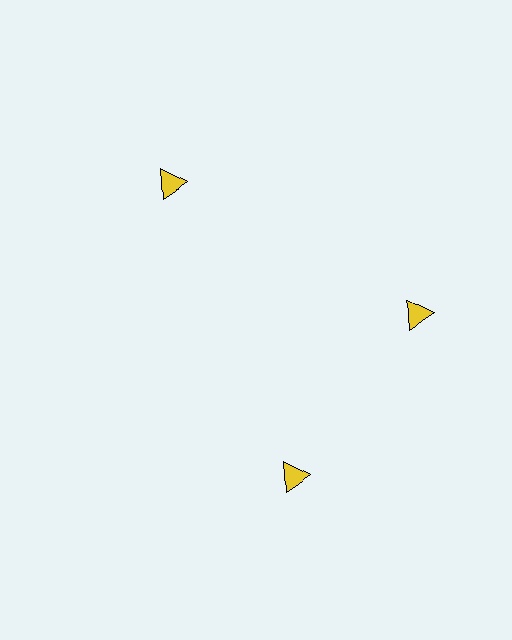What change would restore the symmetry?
The symmetry would be restored by rotating it back into even spacing with its neighbors so that all 3 triangles sit at equal angles and equal distance from the center.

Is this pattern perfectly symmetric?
No. The 3 yellow triangles are arranged in a ring, but one element near the 7 o'clock position is rotated out of alignment along the ring, breaking the 3-fold rotational symmetry.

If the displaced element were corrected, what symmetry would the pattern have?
It would have 3-fold rotational symmetry — the pattern would map onto itself every 120 degrees.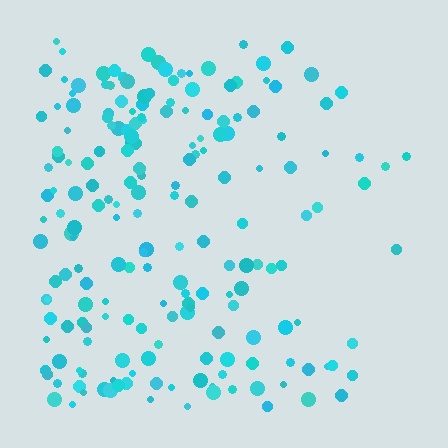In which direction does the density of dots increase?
From right to left, with the left side densest.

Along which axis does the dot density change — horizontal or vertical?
Horizontal.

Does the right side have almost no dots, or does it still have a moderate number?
Still a moderate number, just noticeably fewer than the left.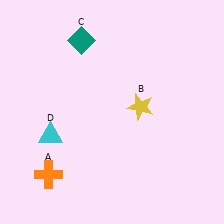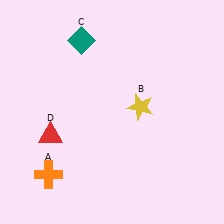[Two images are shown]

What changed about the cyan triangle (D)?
In Image 1, D is cyan. In Image 2, it changed to red.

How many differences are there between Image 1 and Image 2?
There is 1 difference between the two images.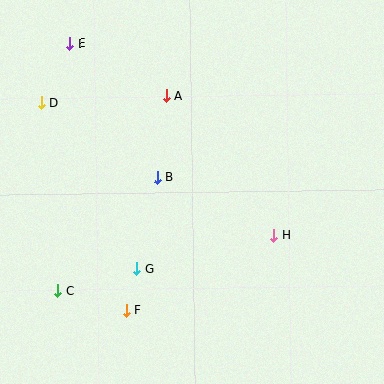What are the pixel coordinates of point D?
Point D is at (41, 103).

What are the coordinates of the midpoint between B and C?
The midpoint between B and C is at (108, 234).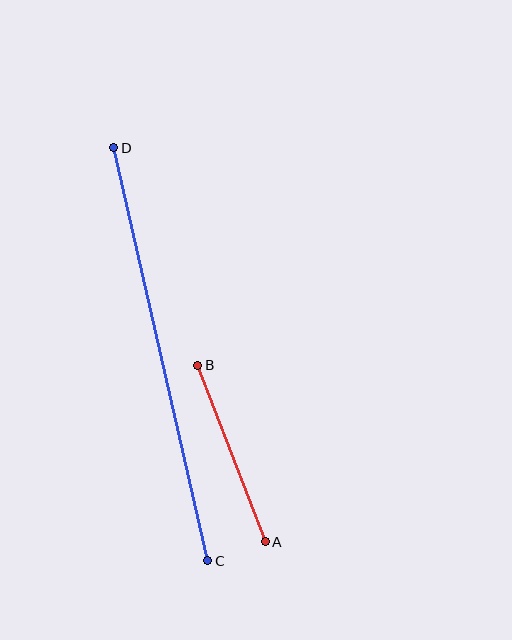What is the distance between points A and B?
The distance is approximately 189 pixels.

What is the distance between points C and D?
The distance is approximately 423 pixels.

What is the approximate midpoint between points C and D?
The midpoint is at approximately (161, 354) pixels.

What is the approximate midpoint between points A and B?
The midpoint is at approximately (232, 454) pixels.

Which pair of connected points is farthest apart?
Points C and D are farthest apart.